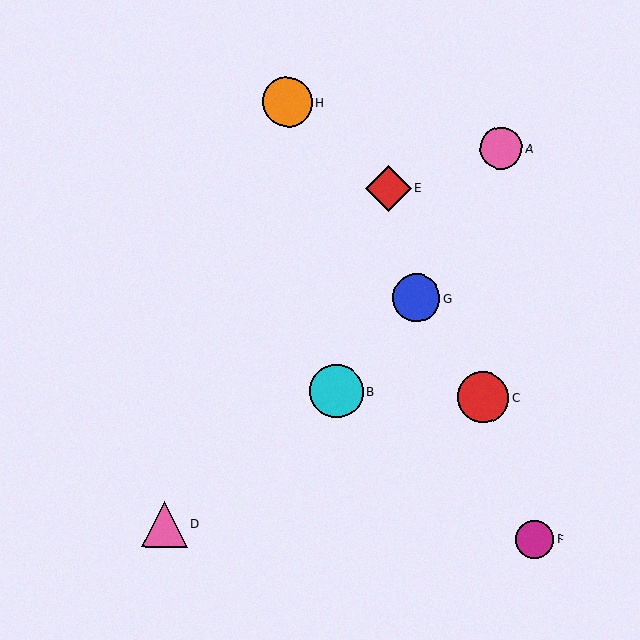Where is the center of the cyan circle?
The center of the cyan circle is at (336, 391).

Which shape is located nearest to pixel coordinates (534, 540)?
The magenta circle (labeled F) at (535, 540) is nearest to that location.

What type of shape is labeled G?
Shape G is a blue circle.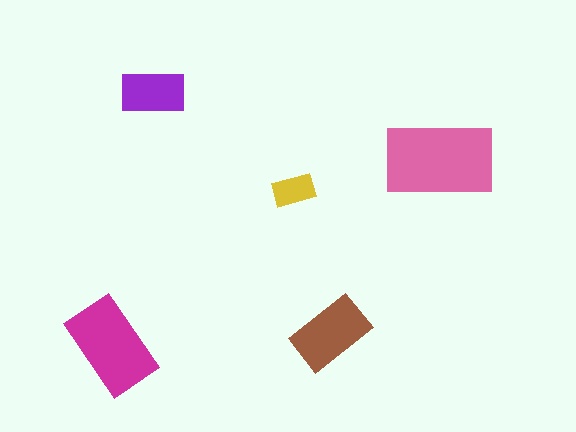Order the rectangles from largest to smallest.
the pink one, the magenta one, the brown one, the purple one, the yellow one.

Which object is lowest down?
The magenta rectangle is bottommost.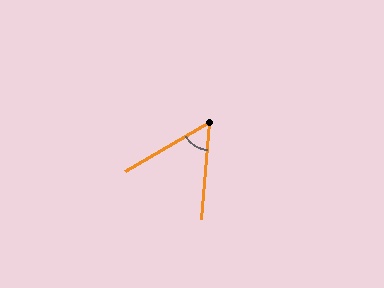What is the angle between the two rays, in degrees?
Approximately 55 degrees.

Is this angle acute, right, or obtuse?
It is acute.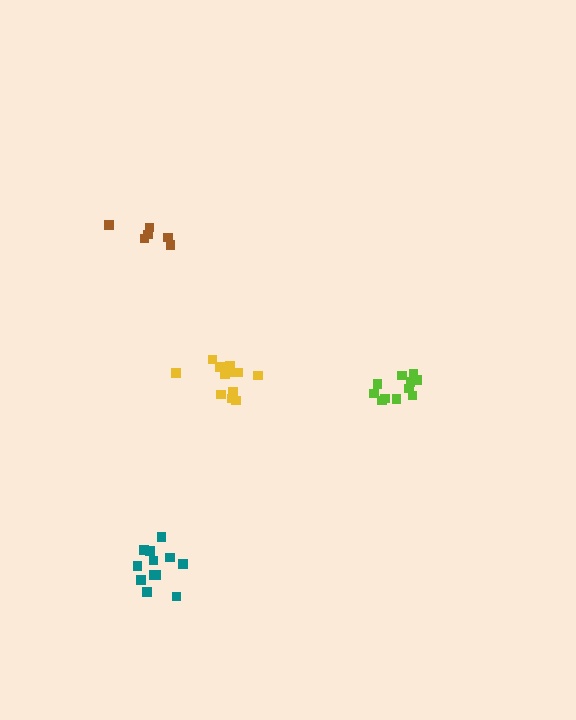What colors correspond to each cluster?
The clusters are colored: lime, yellow, teal, brown.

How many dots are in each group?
Group 1: 11 dots, Group 2: 12 dots, Group 3: 12 dots, Group 4: 6 dots (41 total).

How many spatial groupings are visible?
There are 4 spatial groupings.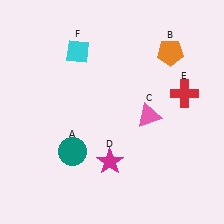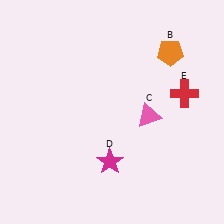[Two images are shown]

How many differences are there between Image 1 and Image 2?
There are 2 differences between the two images.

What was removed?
The teal circle (A), the cyan diamond (F) were removed in Image 2.